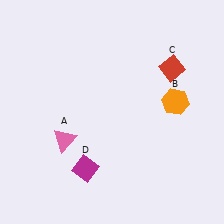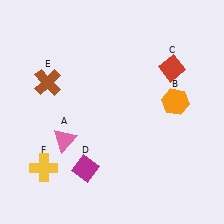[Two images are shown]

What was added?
A brown cross (E), a yellow cross (F) were added in Image 2.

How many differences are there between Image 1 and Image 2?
There are 2 differences between the two images.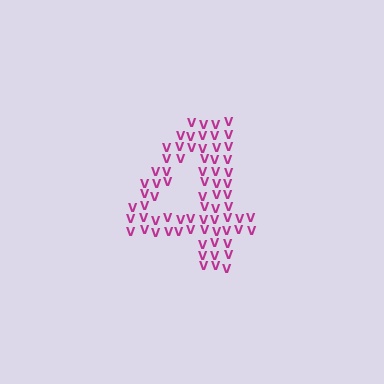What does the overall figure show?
The overall figure shows the digit 4.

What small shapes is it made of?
It is made of small letter V's.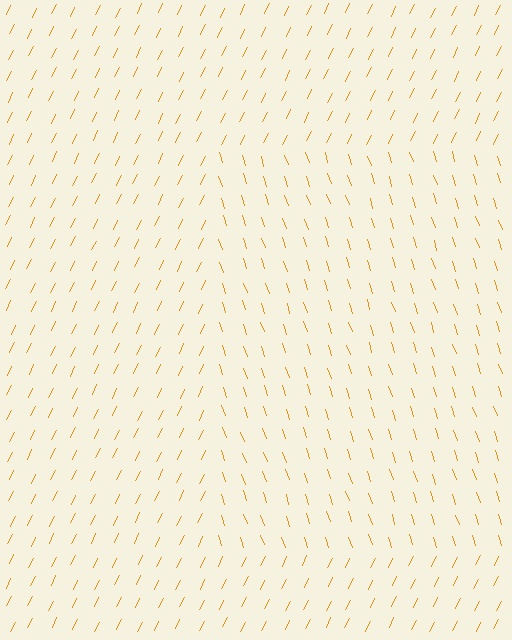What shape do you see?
I see a rectangle.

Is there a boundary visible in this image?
Yes, there is a texture boundary formed by a change in line orientation.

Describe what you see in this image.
The image is filled with small orange line segments. A rectangle region in the image has lines oriented differently from the surrounding lines, creating a visible texture boundary.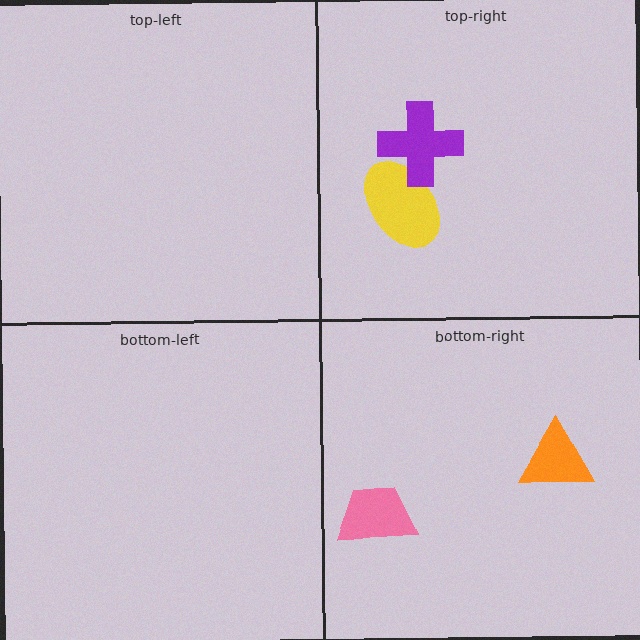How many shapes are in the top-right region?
2.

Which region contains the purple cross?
The top-right region.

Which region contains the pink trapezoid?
The bottom-right region.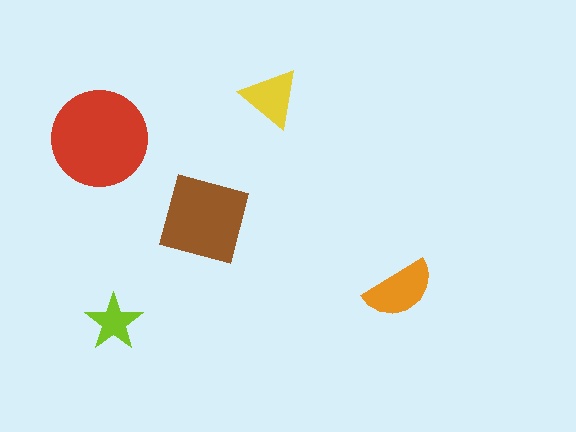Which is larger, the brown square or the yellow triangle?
The brown square.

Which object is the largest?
The red circle.